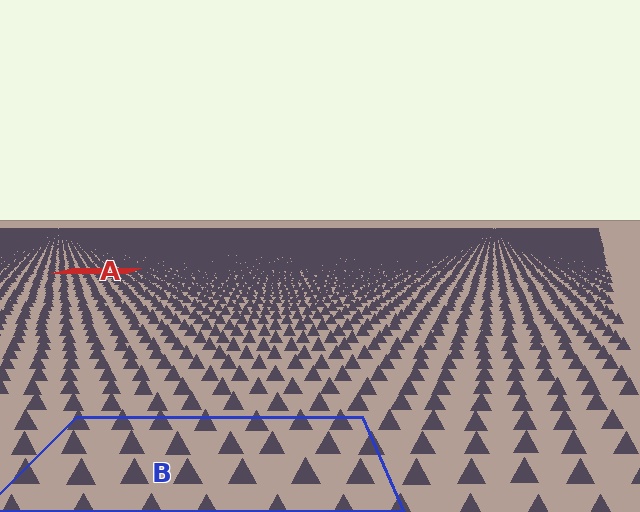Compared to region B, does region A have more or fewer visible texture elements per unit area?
Region A has more texture elements per unit area — they are packed more densely because it is farther away.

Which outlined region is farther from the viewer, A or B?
Region A is farther from the viewer — the texture elements inside it appear smaller and more densely packed.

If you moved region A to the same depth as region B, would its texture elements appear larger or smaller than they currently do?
They would appear larger. At a closer depth, the same texture elements are projected at a bigger on-screen size.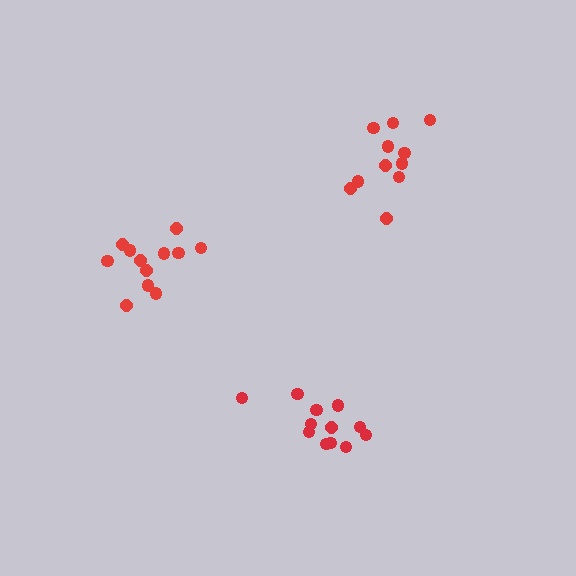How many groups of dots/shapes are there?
There are 3 groups.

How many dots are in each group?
Group 1: 12 dots, Group 2: 11 dots, Group 3: 12 dots (35 total).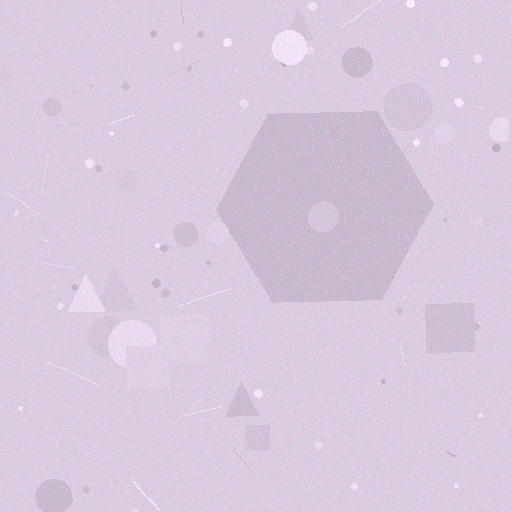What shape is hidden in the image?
A hexagon is hidden in the image.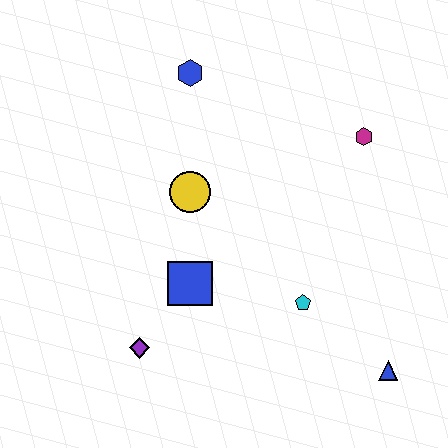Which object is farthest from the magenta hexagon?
The purple diamond is farthest from the magenta hexagon.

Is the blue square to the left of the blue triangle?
Yes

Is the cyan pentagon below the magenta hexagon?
Yes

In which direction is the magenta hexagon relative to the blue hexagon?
The magenta hexagon is to the right of the blue hexagon.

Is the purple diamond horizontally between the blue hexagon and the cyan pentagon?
No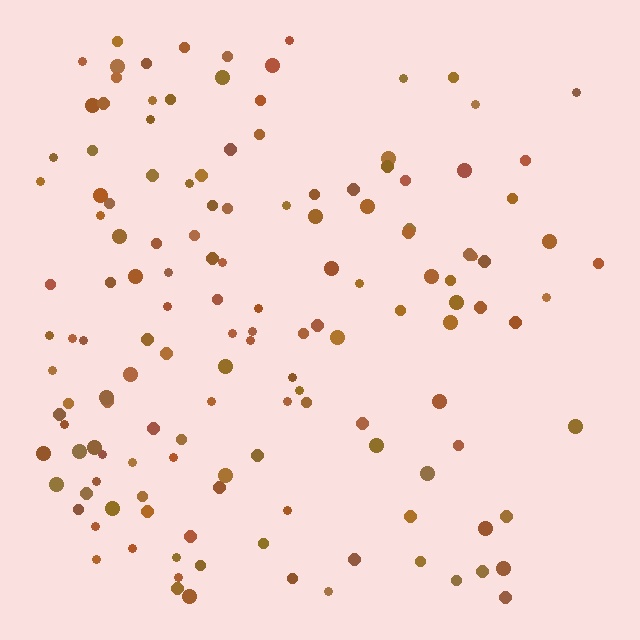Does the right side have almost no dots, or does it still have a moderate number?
Still a moderate number, just noticeably fewer than the left.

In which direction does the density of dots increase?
From right to left, with the left side densest.